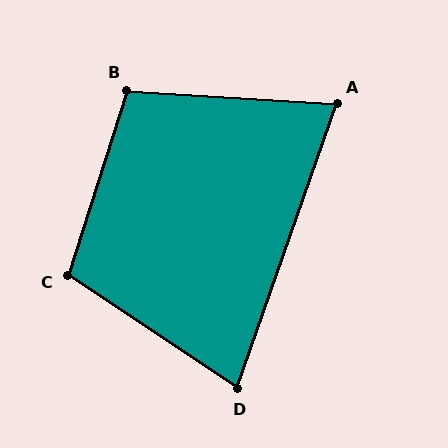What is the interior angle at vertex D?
Approximately 76 degrees (acute).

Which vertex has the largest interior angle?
C, at approximately 106 degrees.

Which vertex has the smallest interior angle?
A, at approximately 74 degrees.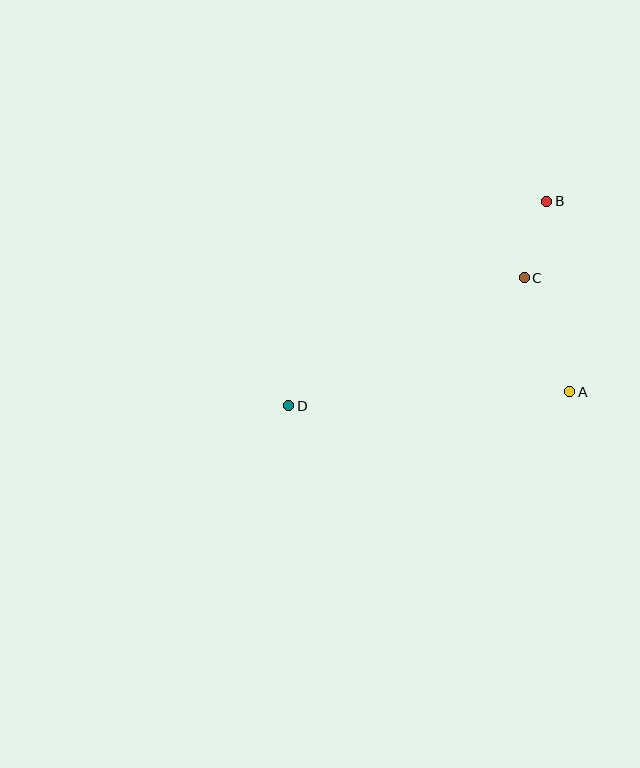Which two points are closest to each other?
Points B and C are closest to each other.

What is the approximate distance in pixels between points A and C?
The distance between A and C is approximately 123 pixels.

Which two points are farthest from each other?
Points B and D are farthest from each other.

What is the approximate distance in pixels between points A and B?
The distance between A and B is approximately 192 pixels.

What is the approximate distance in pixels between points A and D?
The distance between A and D is approximately 281 pixels.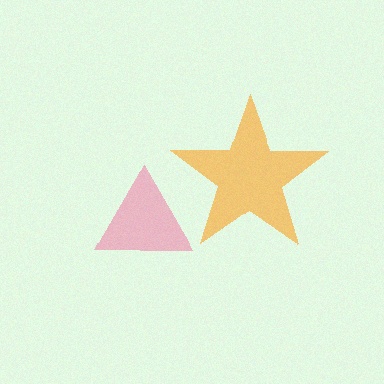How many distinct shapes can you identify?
There are 2 distinct shapes: an orange star, a pink triangle.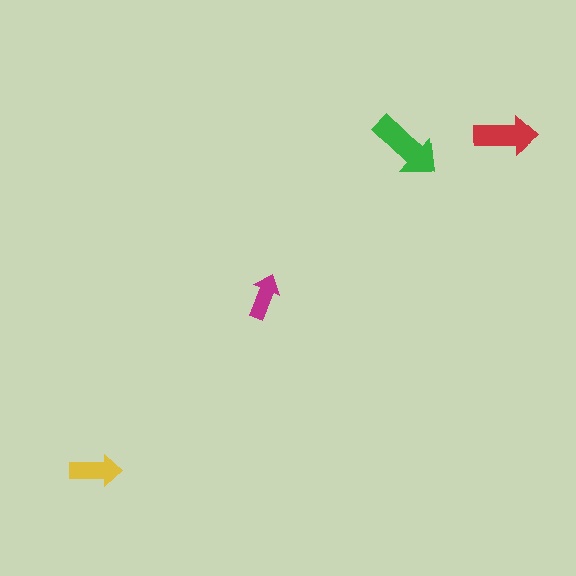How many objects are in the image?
There are 4 objects in the image.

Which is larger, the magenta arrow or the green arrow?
The green one.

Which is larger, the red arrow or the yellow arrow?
The red one.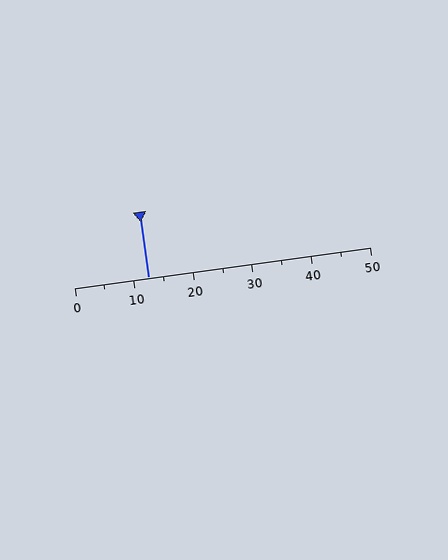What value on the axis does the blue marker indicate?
The marker indicates approximately 12.5.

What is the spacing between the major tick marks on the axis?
The major ticks are spaced 10 apart.